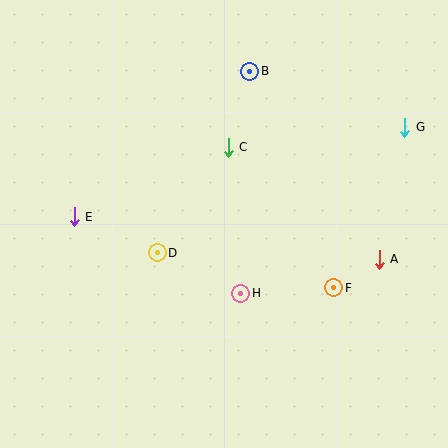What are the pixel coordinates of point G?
Point G is at (405, 127).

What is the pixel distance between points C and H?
The distance between C and H is 146 pixels.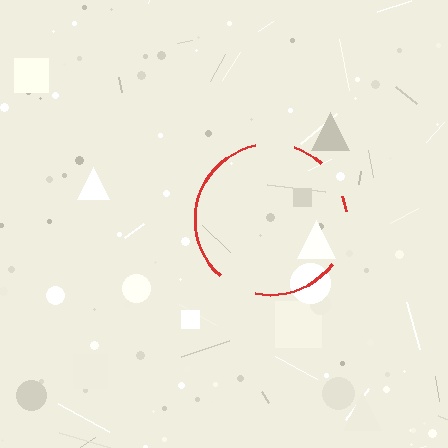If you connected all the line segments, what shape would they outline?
They would outline a circle.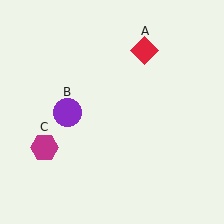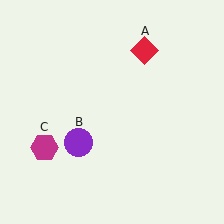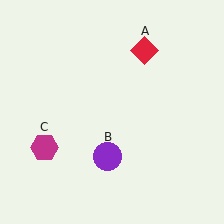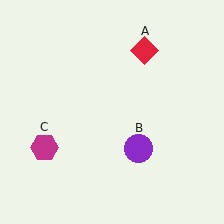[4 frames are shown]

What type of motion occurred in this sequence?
The purple circle (object B) rotated counterclockwise around the center of the scene.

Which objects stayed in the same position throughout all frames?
Red diamond (object A) and magenta hexagon (object C) remained stationary.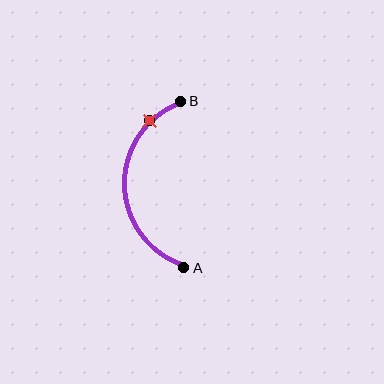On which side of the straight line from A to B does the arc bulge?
The arc bulges to the left of the straight line connecting A and B.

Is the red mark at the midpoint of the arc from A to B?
No. The red mark lies on the arc but is closer to endpoint B. The arc midpoint would be at the point on the curve equidistant along the arc from both A and B.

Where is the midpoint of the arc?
The arc midpoint is the point on the curve farthest from the straight line joining A and B. It sits to the left of that line.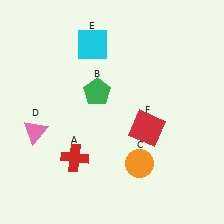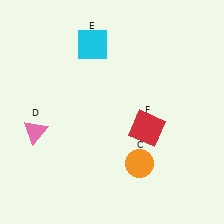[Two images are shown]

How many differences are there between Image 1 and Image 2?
There are 2 differences between the two images.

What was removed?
The green pentagon (B), the red cross (A) were removed in Image 2.